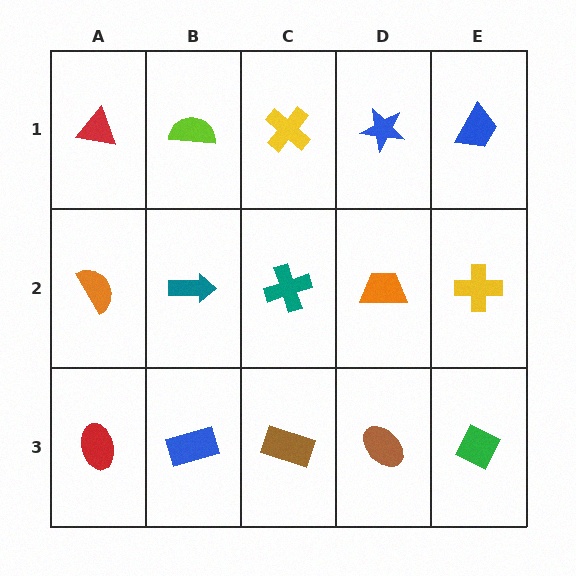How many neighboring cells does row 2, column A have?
3.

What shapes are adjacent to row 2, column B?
A lime semicircle (row 1, column B), a blue rectangle (row 3, column B), an orange semicircle (row 2, column A), a teal cross (row 2, column C).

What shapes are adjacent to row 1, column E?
A yellow cross (row 2, column E), a blue star (row 1, column D).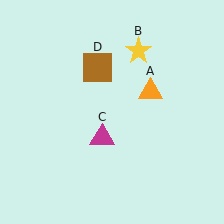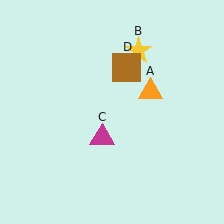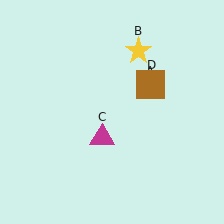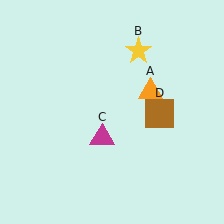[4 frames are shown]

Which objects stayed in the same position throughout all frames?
Orange triangle (object A) and yellow star (object B) and magenta triangle (object C) remained stationary.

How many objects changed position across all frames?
1 object changed position: brown square (object D).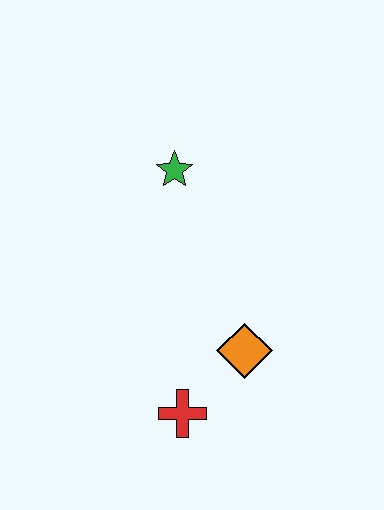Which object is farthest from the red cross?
The green star is farthest from the red cross.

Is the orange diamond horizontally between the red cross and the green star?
No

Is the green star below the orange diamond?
No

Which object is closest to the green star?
The orange diamond is closest to the green star.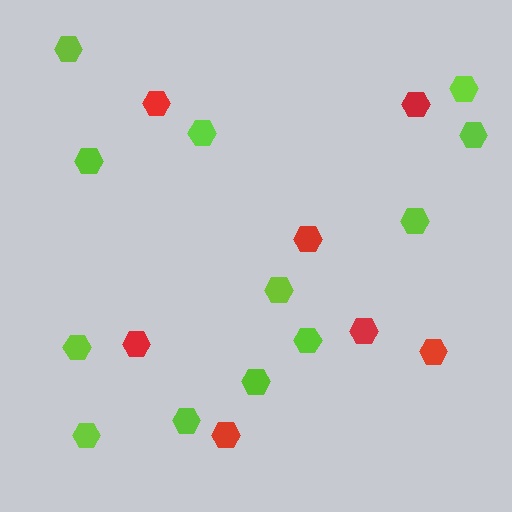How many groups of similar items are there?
There are 2 groups: one group of red hexagons (7) and one group of lime hexagons (12).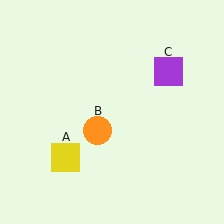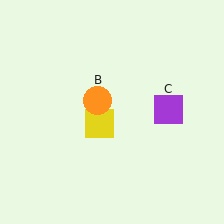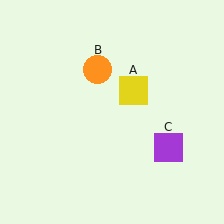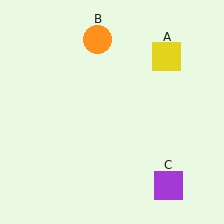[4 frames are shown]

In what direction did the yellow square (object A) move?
The yellow square (object A) moved up and to the right.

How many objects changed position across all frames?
3 objects changed position: yellow square (object A), orange circle (object B), purple square (object C).